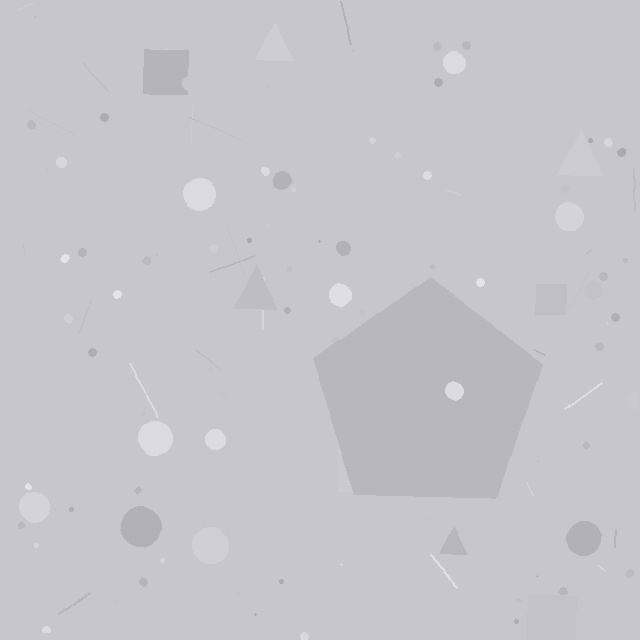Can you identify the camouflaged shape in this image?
The camouflaged shape is a pentagon.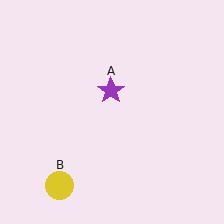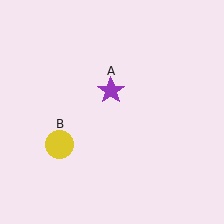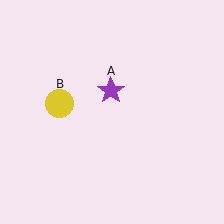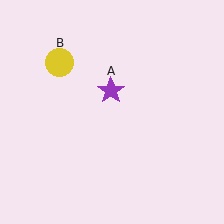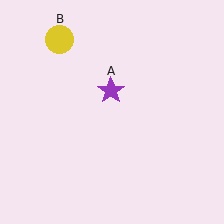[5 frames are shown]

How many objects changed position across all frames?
1 object changed position: yellow circle (object B).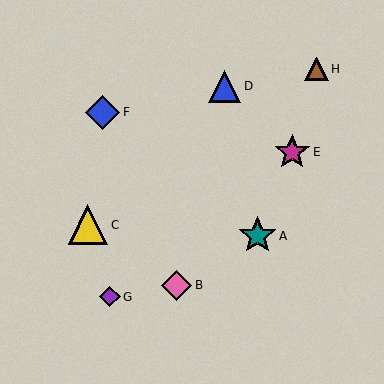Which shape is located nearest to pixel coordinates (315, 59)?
The brown triangle (labeled H) at (317, 69) is nearest to that location.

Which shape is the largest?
The yellow triangle (labeled C) is the largest.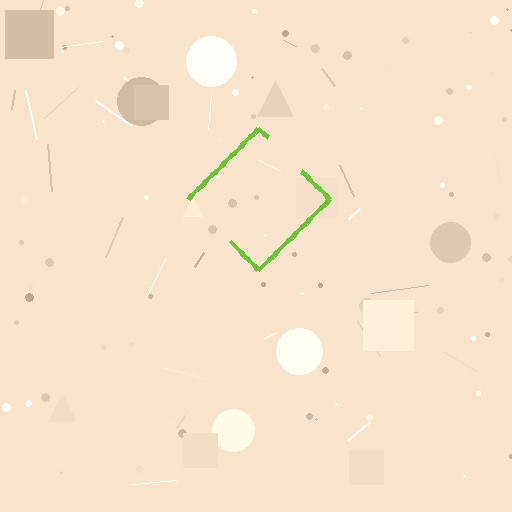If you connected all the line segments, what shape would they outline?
They would outline a diamond.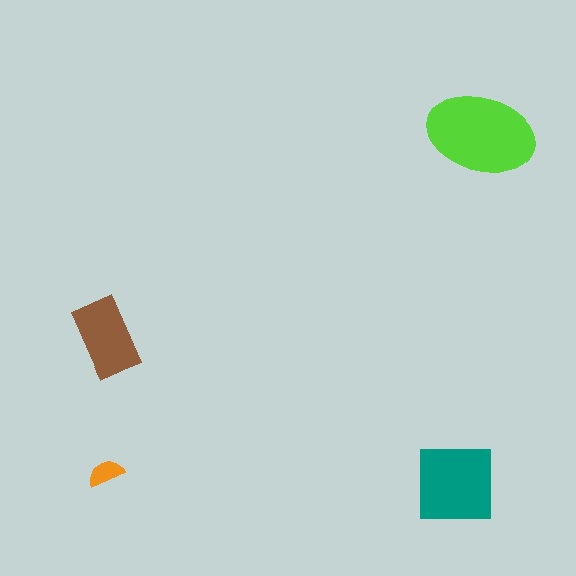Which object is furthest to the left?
The orange semicircle is leftmost.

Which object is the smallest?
The orange semicircle.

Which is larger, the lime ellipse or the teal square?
The lime ellipse.